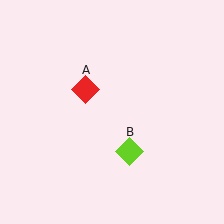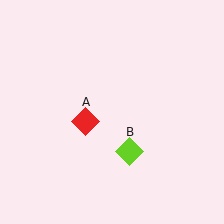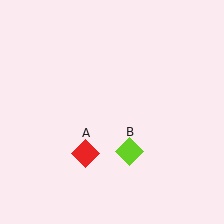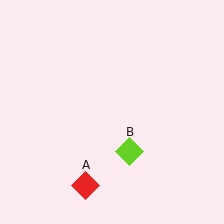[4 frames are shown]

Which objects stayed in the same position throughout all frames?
Lime diamond (object B) remained stationary.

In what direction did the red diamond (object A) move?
The red diamond (object A) moved down.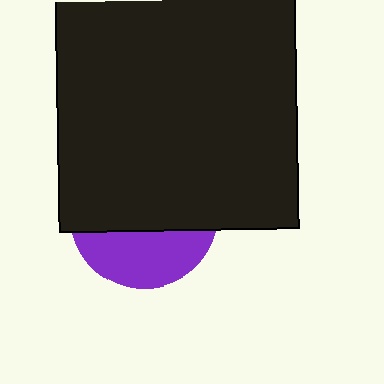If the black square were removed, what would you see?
You would see the complete purple circle.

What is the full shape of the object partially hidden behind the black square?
The partially hidden object is a purple circle.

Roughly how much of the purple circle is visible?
A small part of it is visible (roughly 35%).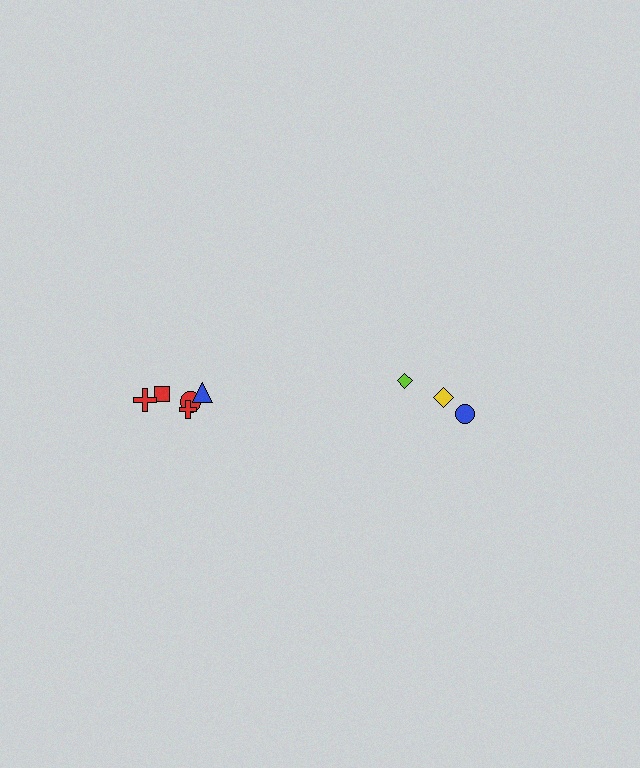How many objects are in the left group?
There are 5 objects.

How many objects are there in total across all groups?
There are 8 objects.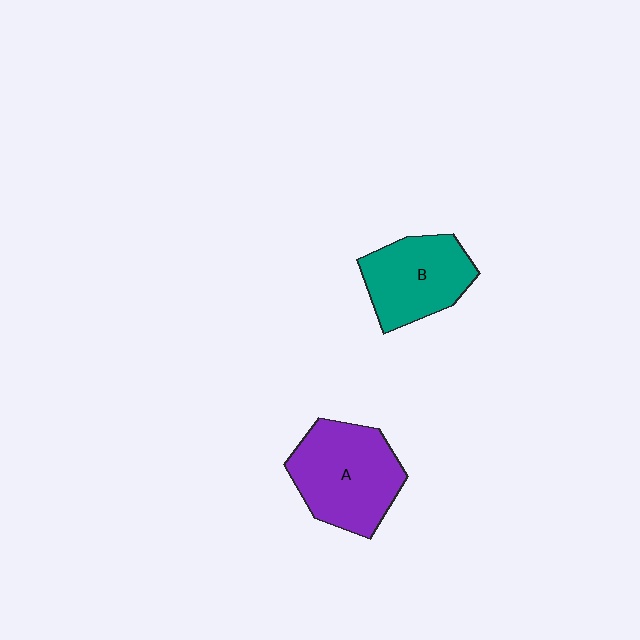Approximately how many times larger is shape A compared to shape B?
Approximately 1.2 times.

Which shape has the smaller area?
Shape B (teal).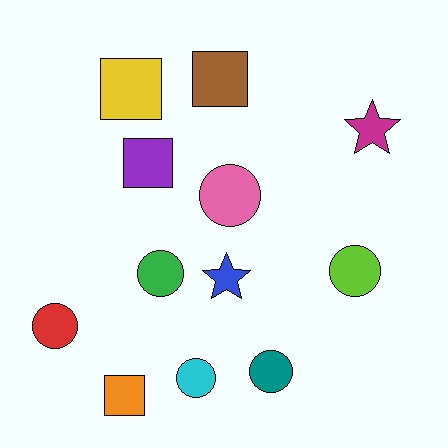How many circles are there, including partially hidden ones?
There are 6 circles.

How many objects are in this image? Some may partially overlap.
There are 12 objects.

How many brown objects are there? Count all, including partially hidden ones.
There is 1 brown object.